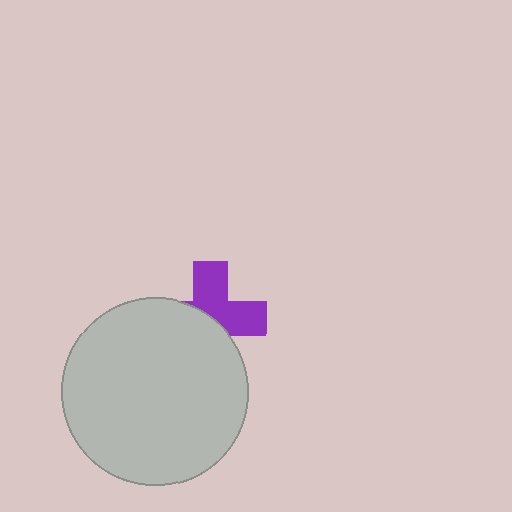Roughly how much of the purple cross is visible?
About half of it is visible (roughly 49%).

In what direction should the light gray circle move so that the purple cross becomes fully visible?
The light gray circle should move down. That is the shortest direction to clear the overlap and leave the purple cross fully visible.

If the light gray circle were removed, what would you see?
You would see the complete purple cross.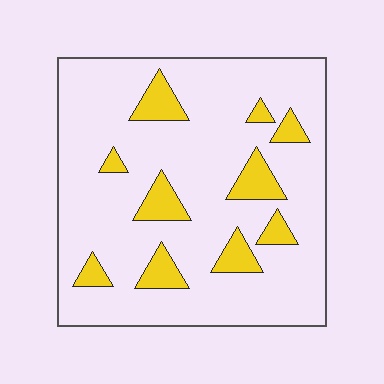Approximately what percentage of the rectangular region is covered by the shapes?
Approximately 15%.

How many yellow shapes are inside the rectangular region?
10.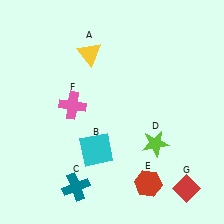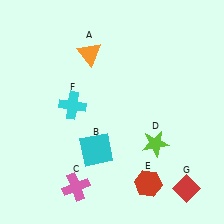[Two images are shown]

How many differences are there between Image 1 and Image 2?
There are 3 differences between the two images.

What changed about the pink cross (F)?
In Image 1, F is pink. In Image 2, it changed to cyan.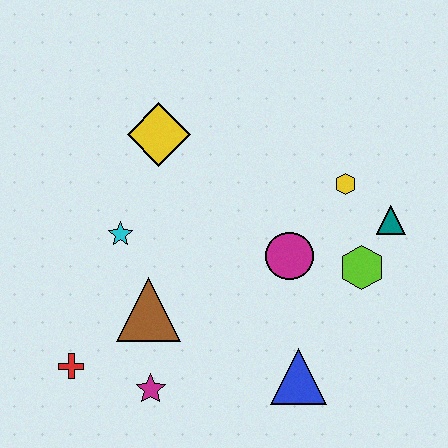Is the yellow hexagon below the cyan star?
No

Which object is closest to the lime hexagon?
The teal triangle is closest to the lime hexagon.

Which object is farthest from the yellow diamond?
The blue triangle is farthest from the yellow diamond.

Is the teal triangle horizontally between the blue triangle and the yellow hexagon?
No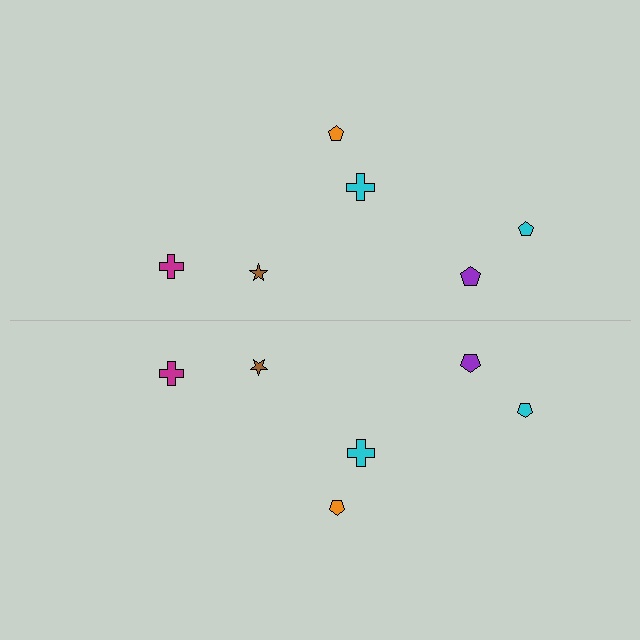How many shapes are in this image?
There are 12 shapes in this image.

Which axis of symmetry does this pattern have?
The pattern has a horizontal axis of symmetry running through the center of the image.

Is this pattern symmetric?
Yes, this pattern has bilateral (reflection) symmetry.